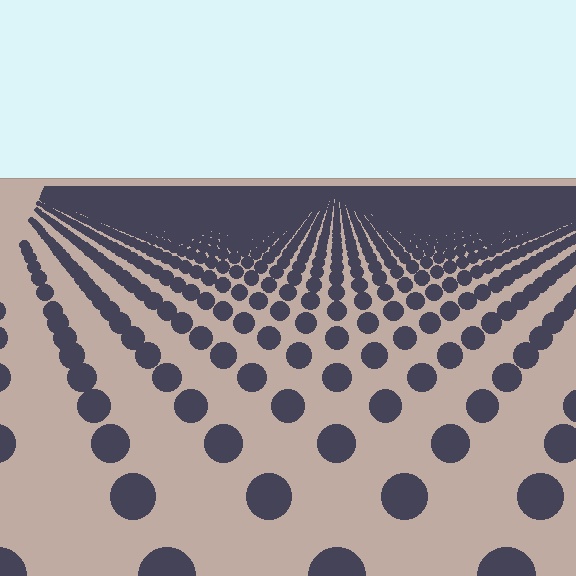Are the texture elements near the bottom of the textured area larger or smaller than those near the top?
Larger. Near the bottom, elements are closer to the viewer and appear at a bigger on-screen size.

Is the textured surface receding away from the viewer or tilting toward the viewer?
The surface is receding away from the viewer. Texture elements get smaller and denser toward the top.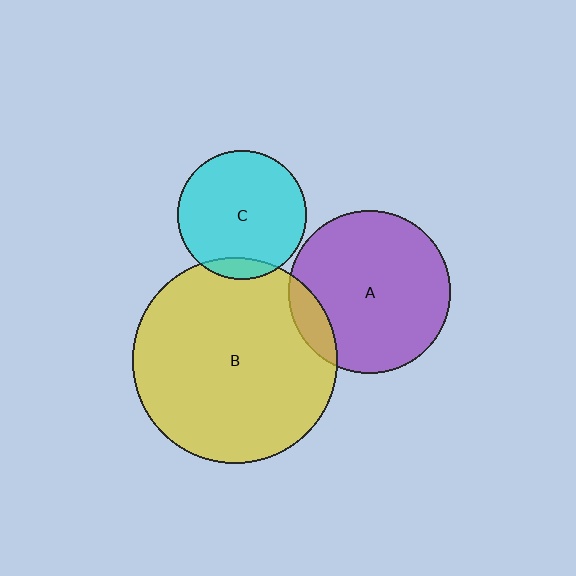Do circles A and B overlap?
Yes.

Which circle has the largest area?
Circle B (yellow).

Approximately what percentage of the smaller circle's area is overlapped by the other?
Approximately 10%.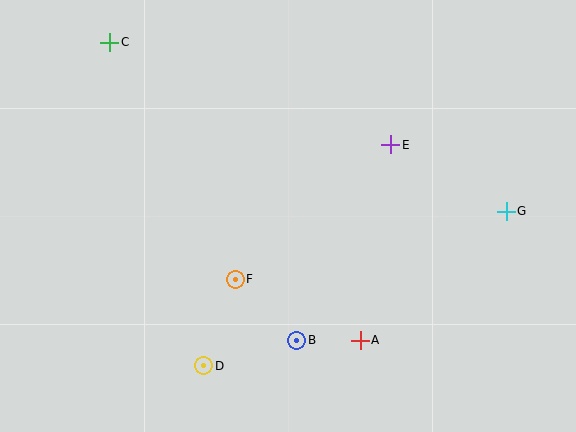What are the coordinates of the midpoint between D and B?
The midpoint between D and B is at (250, 353).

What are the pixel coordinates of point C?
Point C is at (110, 42).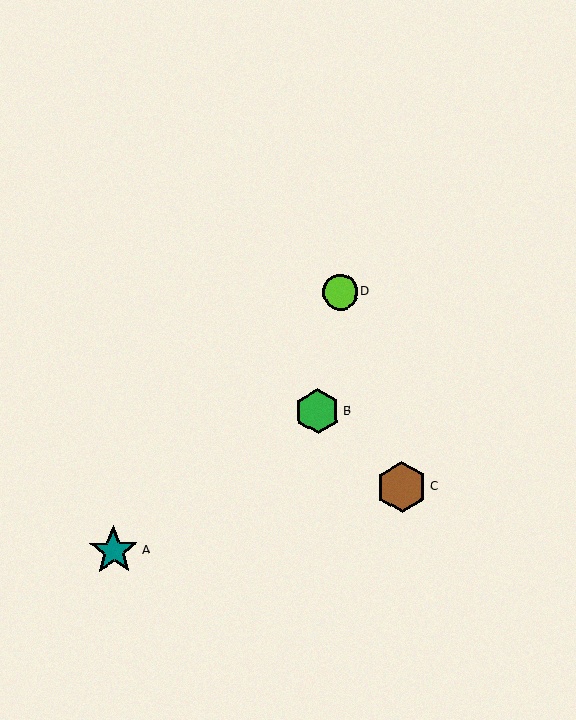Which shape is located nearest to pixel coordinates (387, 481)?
The brown hexagon (labeled C) at (402, 487) is nearest to that location.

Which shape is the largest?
The brown hexagon (labeled C) is the largest.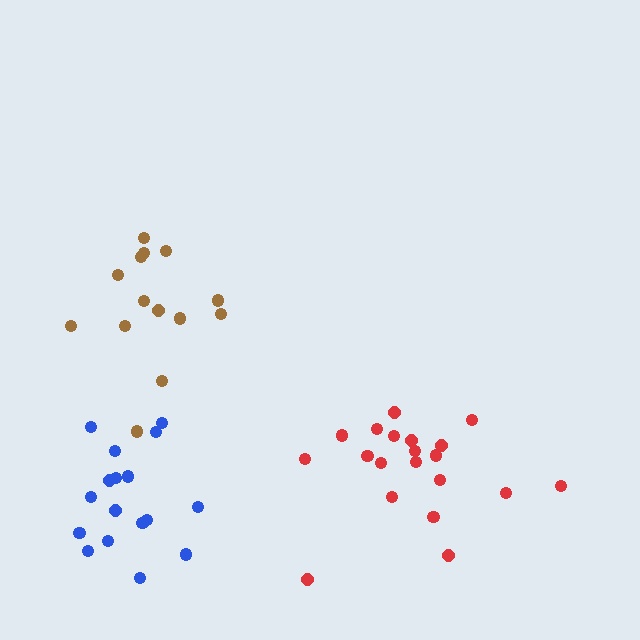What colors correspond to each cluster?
The clusters are colored: blue, brown, red.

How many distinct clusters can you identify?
There are 3 distinct clusters.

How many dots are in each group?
Group 1: 17 dots, Group 2: 14 dots, Group 3: 20 dots (51 total).